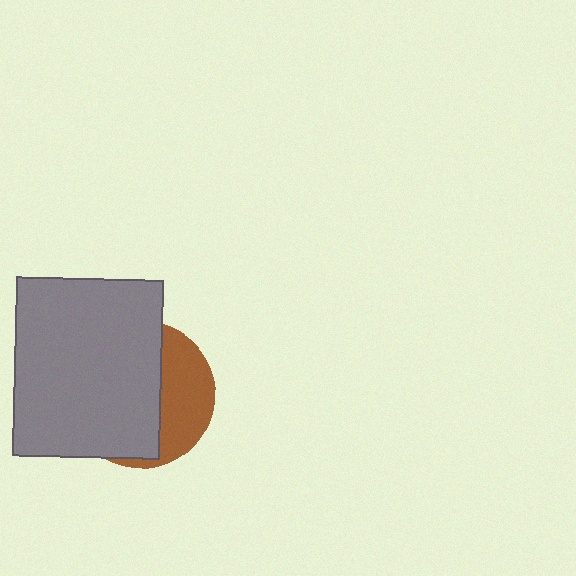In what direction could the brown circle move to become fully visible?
The brown circle could move right. That would shift it out from behind the gray rectangle entirely.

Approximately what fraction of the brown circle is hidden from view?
Roughly 65% of the brown circle is hidden behind the gray rectangle.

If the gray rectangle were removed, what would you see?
You would see the complete brown circle.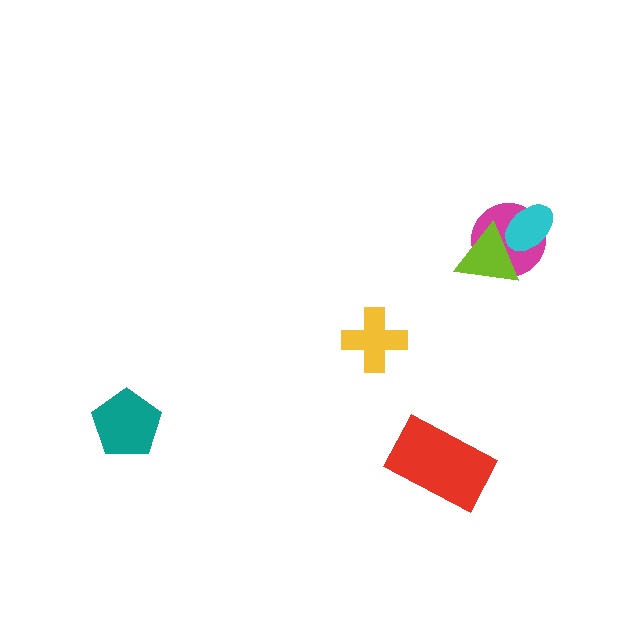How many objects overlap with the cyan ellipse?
2 objects overlap with the cyan ellipse.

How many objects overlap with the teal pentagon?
0 objects overlap with the teal pentagon.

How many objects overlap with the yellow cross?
0 objects overlap with the yellow cross.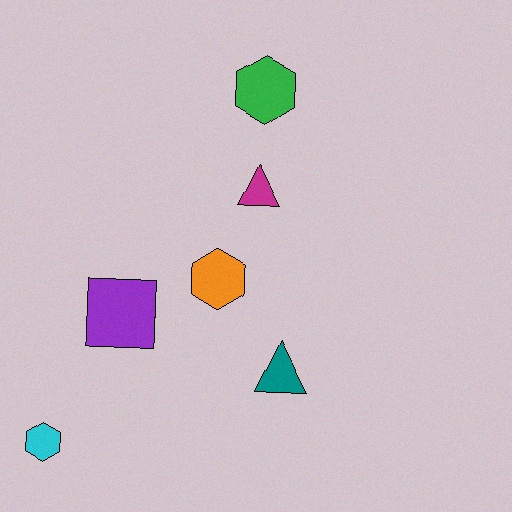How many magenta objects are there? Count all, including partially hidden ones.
There is 1 magenta object.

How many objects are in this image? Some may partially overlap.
There are 6 objects.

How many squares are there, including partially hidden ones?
There is 1 square.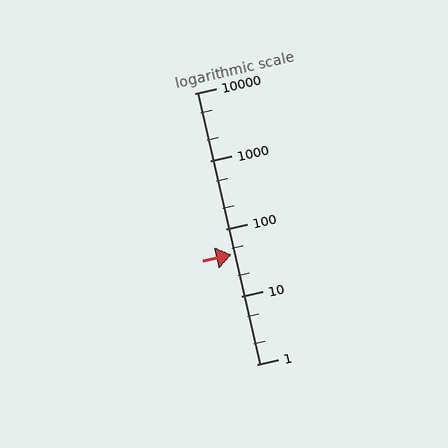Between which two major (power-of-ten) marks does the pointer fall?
The pointer is between 10 and 100.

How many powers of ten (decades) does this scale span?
The scale spans 4 decades, from 1 to 10000.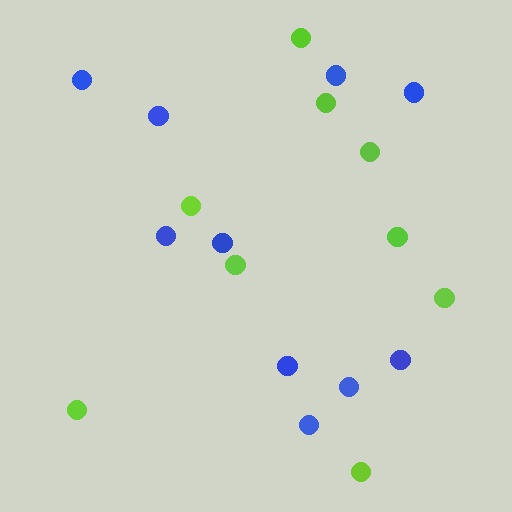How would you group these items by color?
There are 2 groups: one group of blue circles (10) and one group of lime circles (9).